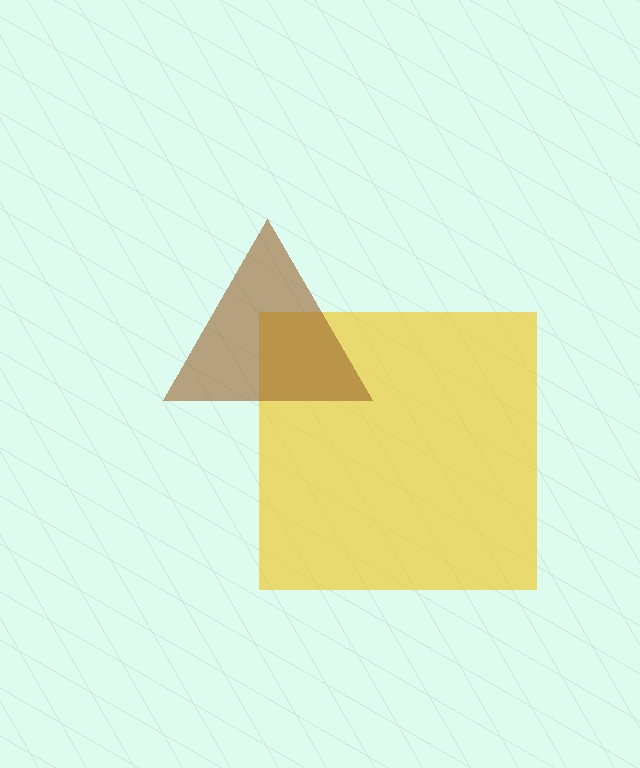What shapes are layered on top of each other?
The layered shapes are: a yellow square, a brown triangle.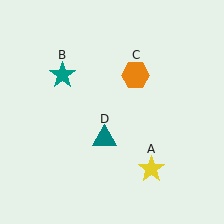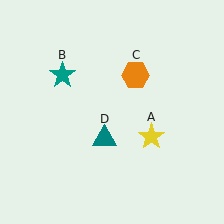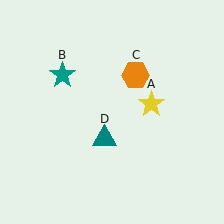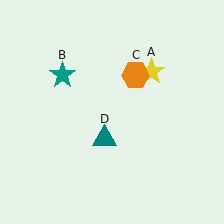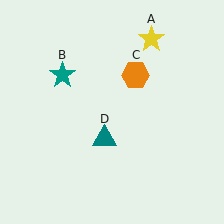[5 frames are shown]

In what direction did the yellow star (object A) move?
The yellow star (object A) moved up.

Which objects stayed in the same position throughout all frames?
Teal star (object B) and orange hexagon (object C) and teal triangle (object D) remained stationary.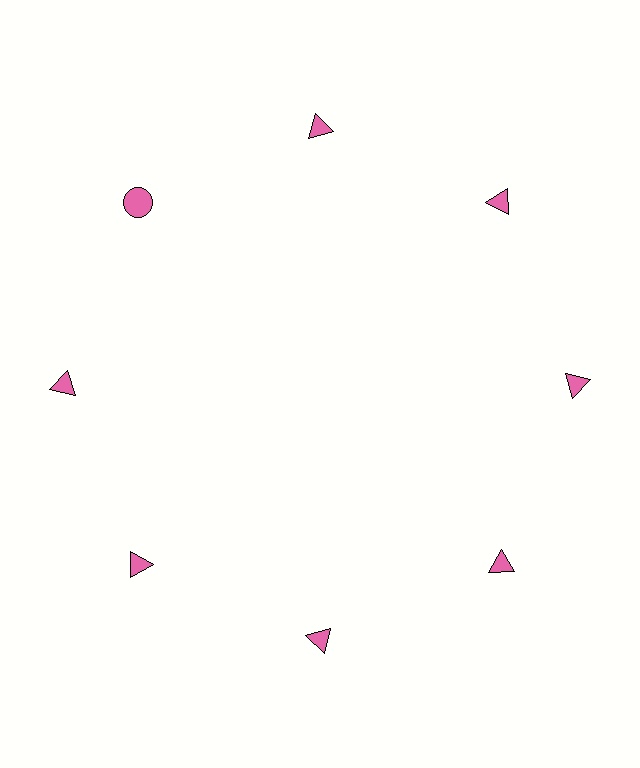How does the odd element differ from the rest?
It has a different shape: circle instead of triangle.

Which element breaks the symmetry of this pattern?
The pink circle at roughly the 10 o'clock position breaks the symmetry. All other shapes are pink triangles.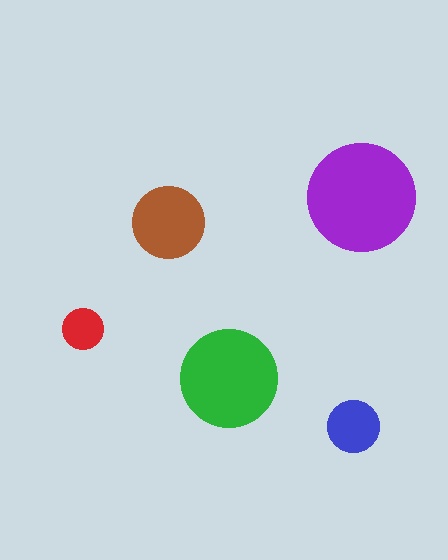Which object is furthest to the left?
The red circle is leftmost.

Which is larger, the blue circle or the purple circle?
The purple one.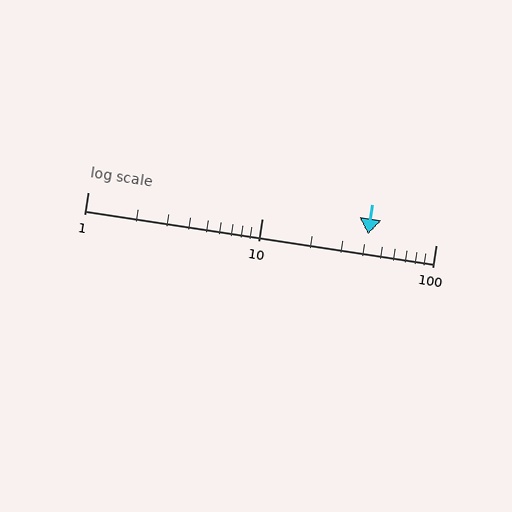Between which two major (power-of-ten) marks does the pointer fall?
The pointer is between 10 and 100.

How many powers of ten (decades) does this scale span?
The scale spans 2 decades, from 1 to 100.